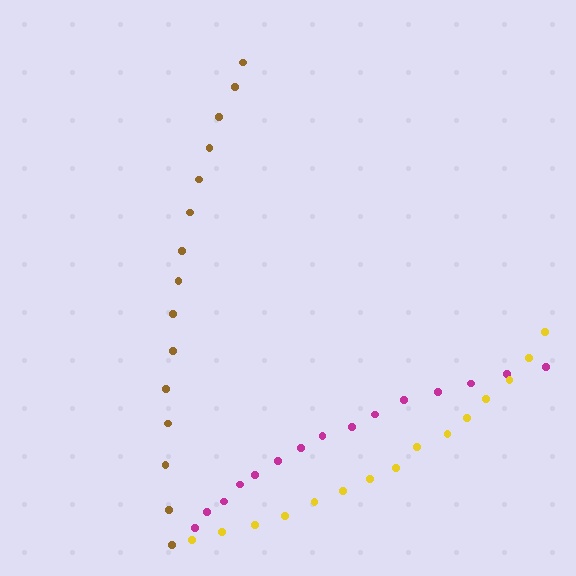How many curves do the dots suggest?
There are 3 distinct paths.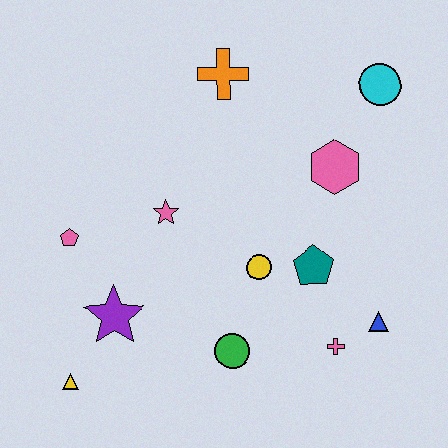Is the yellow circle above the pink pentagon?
No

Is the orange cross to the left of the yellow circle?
Yes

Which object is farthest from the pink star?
The cyan circle is farthest from the pink star.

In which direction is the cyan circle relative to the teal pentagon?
The cyan circle is above the teal pentagon.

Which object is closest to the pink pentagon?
The purple star is closest to the pink pentagon.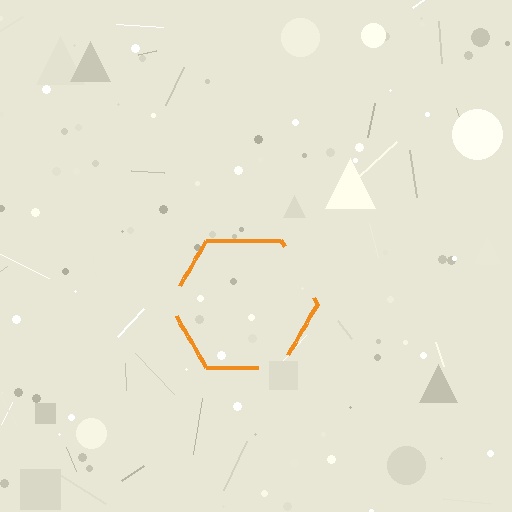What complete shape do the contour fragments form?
The contour fragments form a hexagon.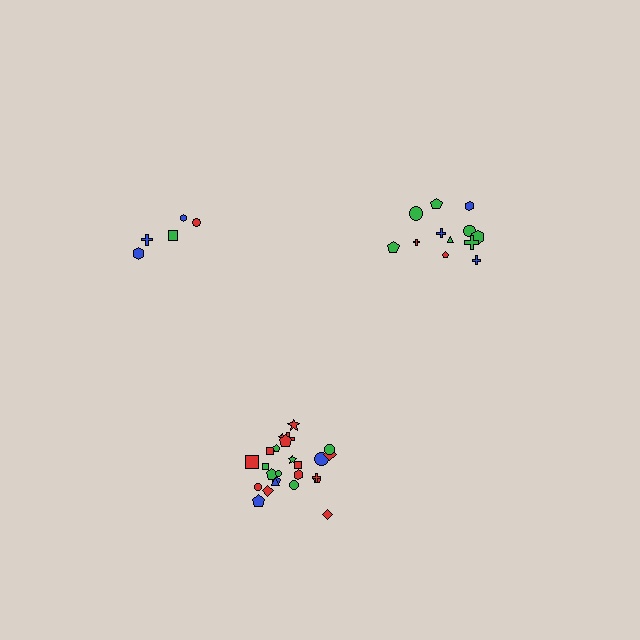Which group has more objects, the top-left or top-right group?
The top-right group.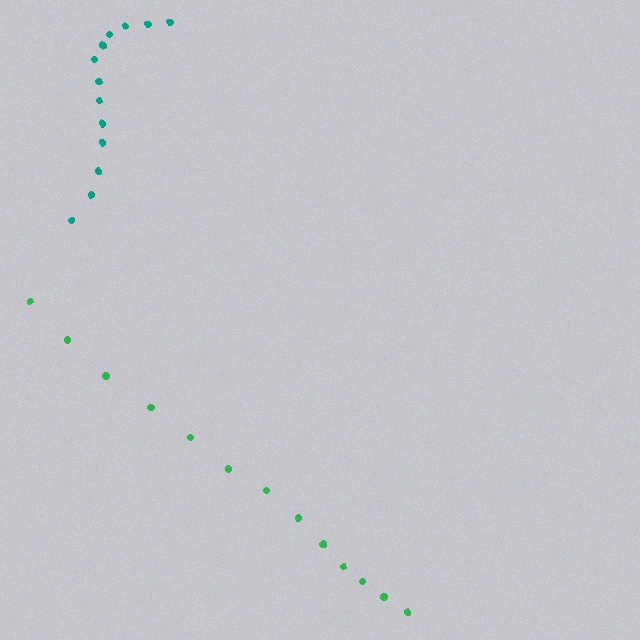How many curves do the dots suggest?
There are 2 distinct paths.